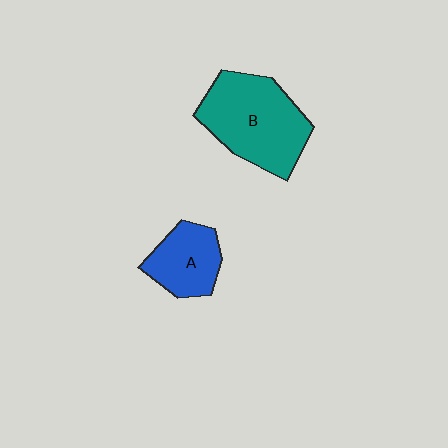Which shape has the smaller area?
Shape A (blue).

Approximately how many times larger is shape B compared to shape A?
Approximately 1.8 times.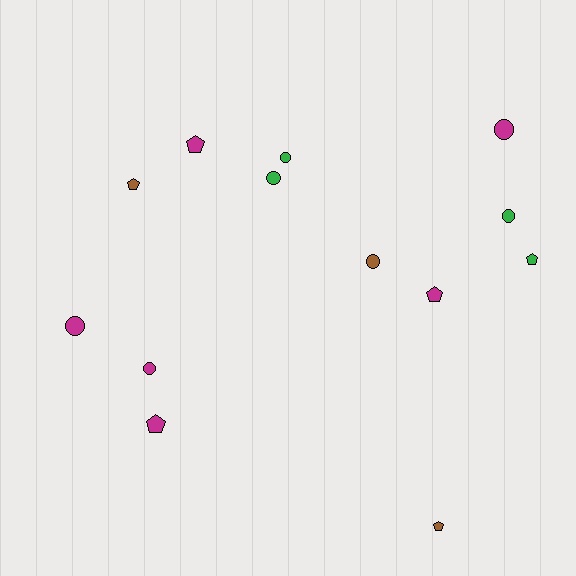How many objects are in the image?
There are 13 objects.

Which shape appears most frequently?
Circle, with 7 objects.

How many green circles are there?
There are 3 green circles.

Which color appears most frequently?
Magenta, with 6 objects.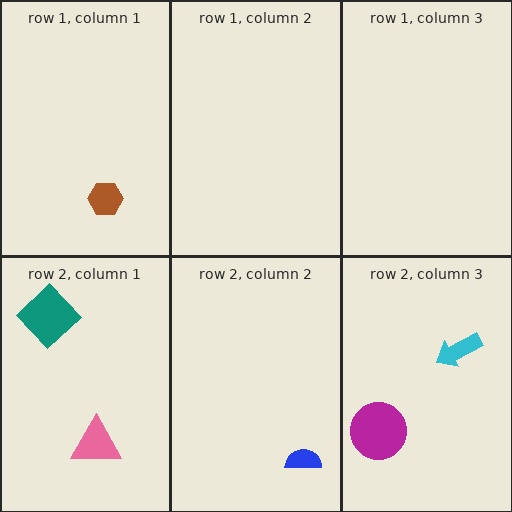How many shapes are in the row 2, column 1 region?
2.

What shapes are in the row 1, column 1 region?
The brown hexagon.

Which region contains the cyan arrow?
The row 2, column 3 region.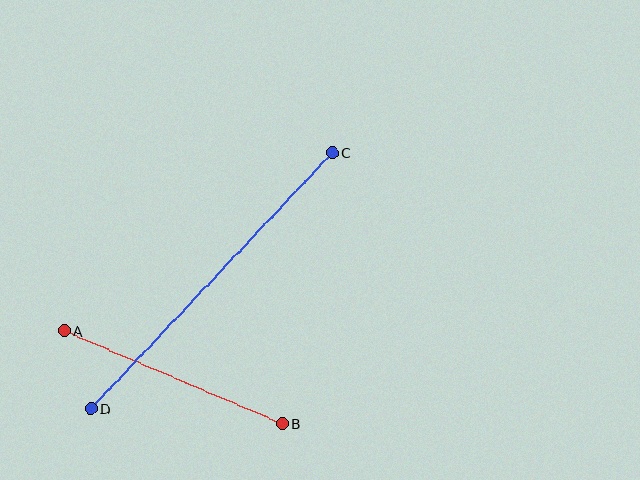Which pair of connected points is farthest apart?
Points C and D are farthest apart.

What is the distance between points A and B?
The distance is approximately 237 pixels.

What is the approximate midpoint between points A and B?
The midpoint is at approximately (174, 377) pixels.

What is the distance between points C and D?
The distance is approximately 352 pixels.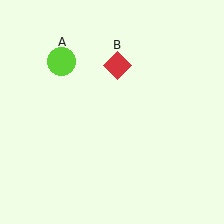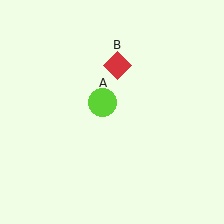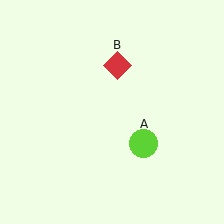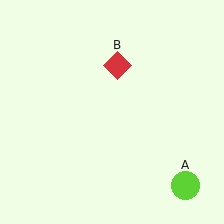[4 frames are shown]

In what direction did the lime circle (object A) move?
The lime circle (object A) moved down and to the right.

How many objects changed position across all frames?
1 object changed position: lime circle (object A).